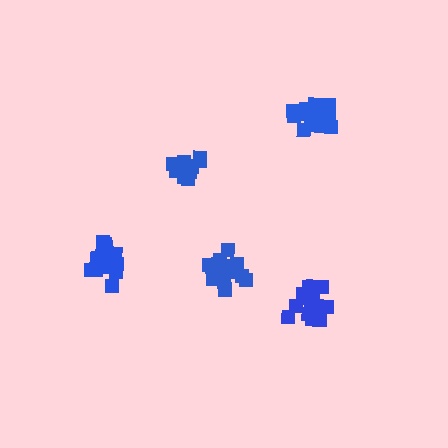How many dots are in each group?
Group 1: 13 dots, Group 2: 18 dots, Group 3: 17 dots, Group 4: 19 dots, Group 5: 19 dots (86 total).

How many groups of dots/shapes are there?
There are 5 groups.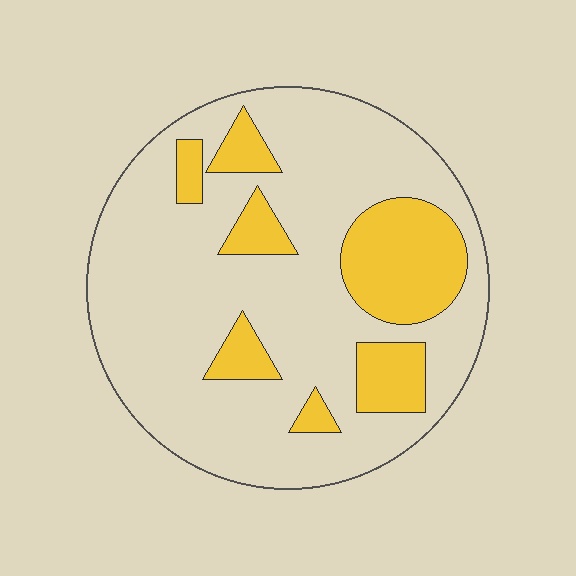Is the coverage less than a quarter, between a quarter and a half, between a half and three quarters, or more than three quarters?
Less than a quarter.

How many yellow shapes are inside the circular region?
7.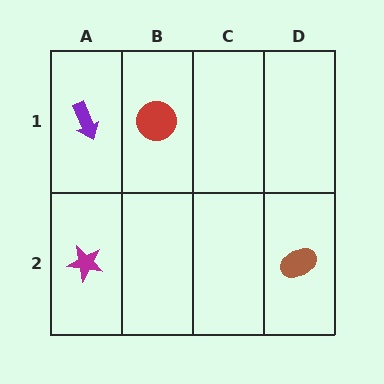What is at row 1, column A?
A purple arrow.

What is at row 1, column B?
A red circle.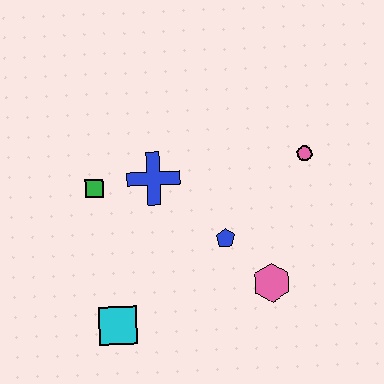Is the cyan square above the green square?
No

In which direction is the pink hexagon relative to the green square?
The pink hexagon is to the right of the green square.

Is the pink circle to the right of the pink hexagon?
Yes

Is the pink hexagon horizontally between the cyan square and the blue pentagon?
No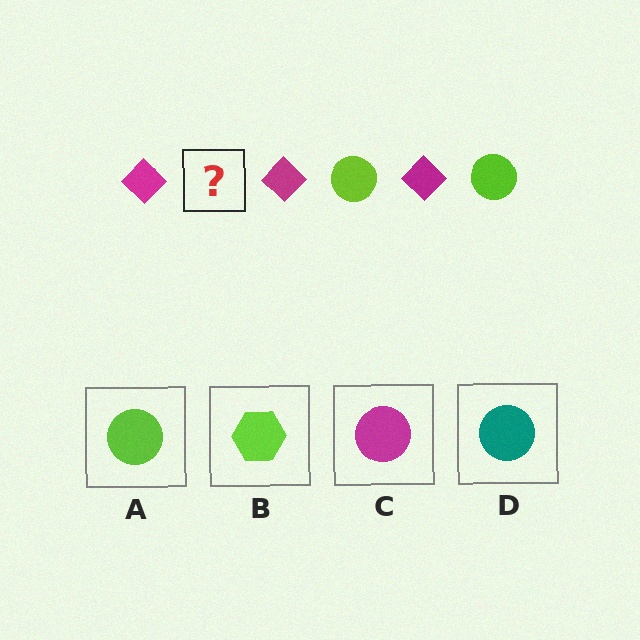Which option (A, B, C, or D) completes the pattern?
A.